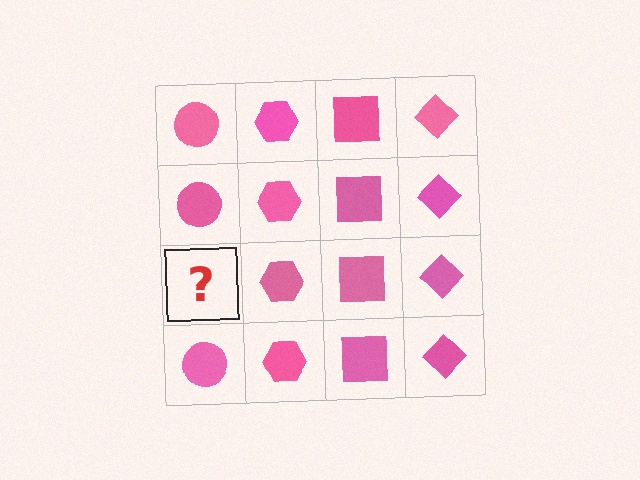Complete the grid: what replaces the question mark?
The question mark should be replaced with a pink circle.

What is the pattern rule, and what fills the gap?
The rule is that each column has a consistent shape. The gap should be filled with a pink circle.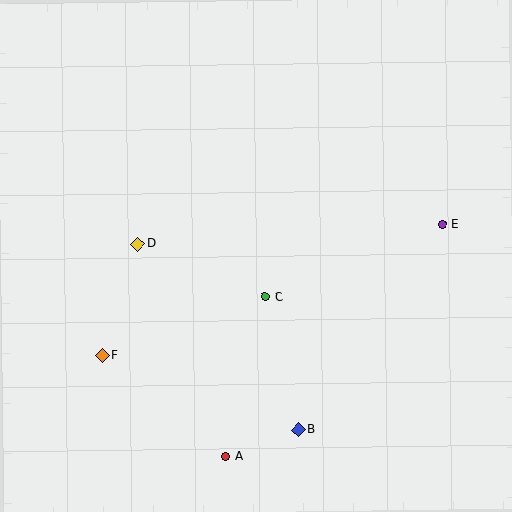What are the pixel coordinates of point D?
Point D is at (138, 244).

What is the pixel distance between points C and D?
The distance between C and D is 138 pixels.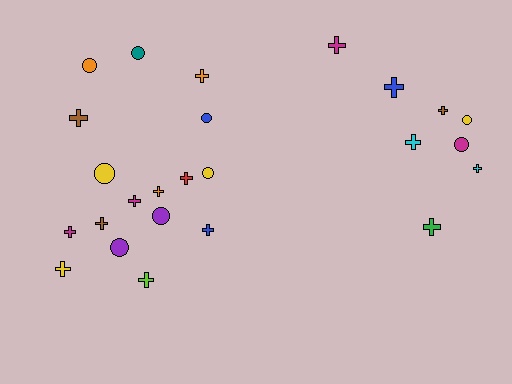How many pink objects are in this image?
There are no pink objects.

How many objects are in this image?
There are 25 objects.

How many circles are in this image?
There are 9 circles.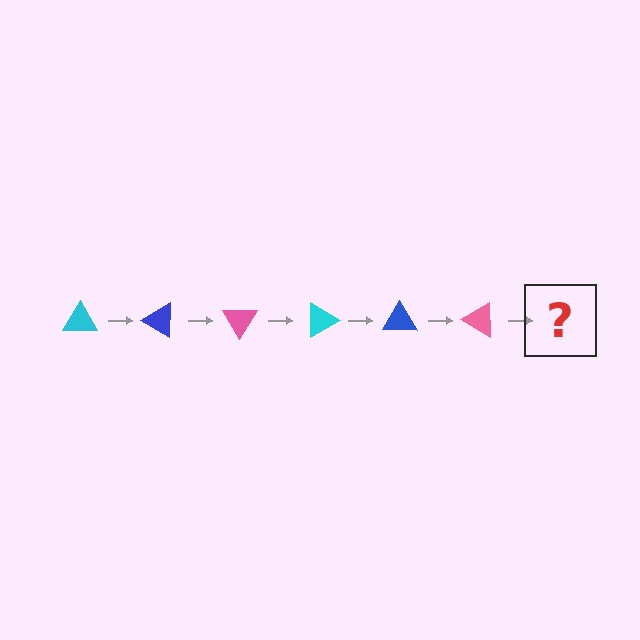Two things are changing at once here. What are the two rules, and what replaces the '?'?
The two rules are that it rotates 30 degrees each step and the color cycles through cyan, blue, and pink. The '?' should be a cyan triangle, rotated 180 degrees from the start.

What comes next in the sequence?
The next element should be a cyan triangle, rotated 180 degrees from the start.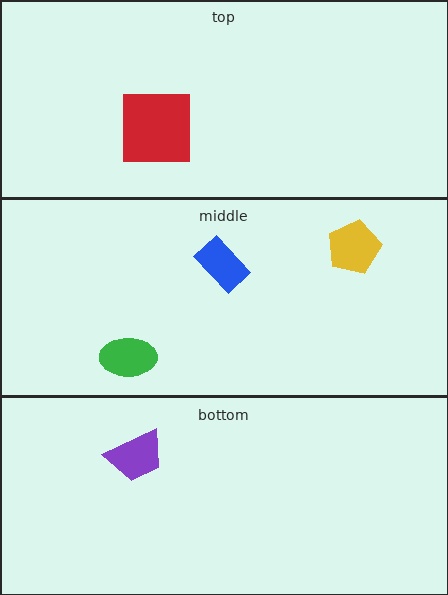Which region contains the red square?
The top region.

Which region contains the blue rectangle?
The middle region.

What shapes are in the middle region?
The green ellipse, the blue rectangle, the yellow pentagon.